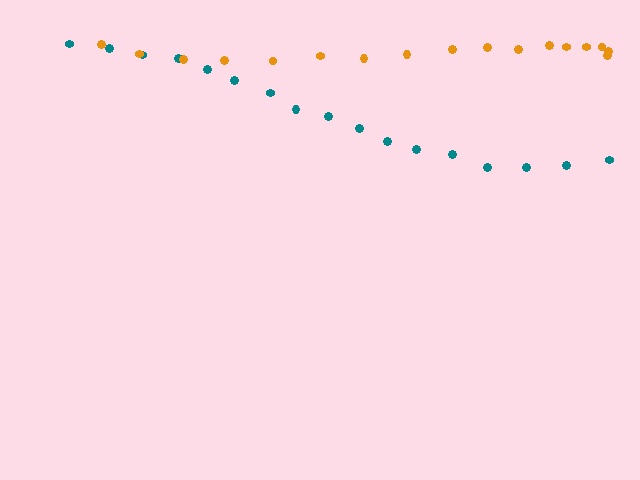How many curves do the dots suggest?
There are 2 distinct paths.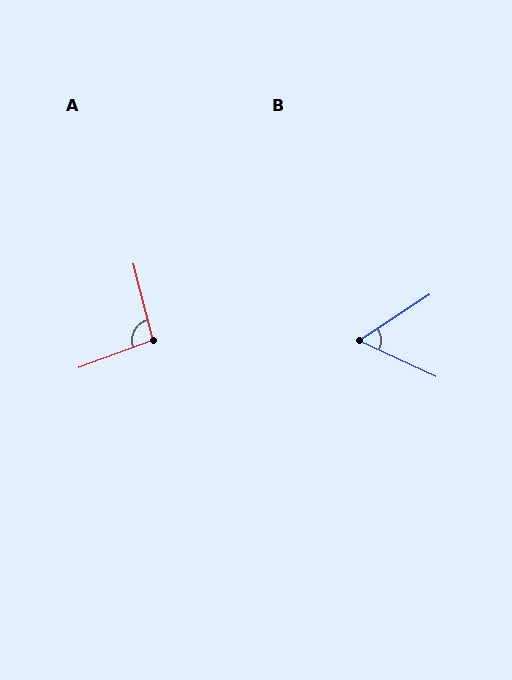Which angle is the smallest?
B, at approximately 58 degrees.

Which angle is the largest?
A, at approximately 96 degrees.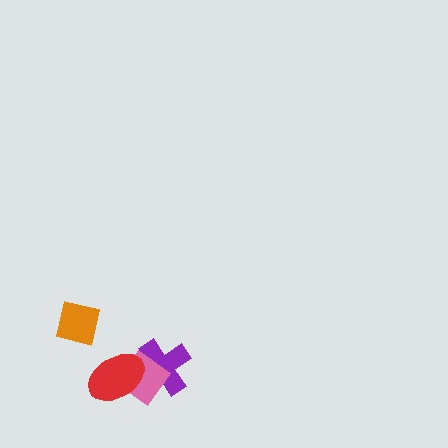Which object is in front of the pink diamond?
The red ellipse is in front of the pink diamond.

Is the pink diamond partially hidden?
Yes, it is partially covered by another shape.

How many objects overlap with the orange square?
0 objects overlap with the orange square.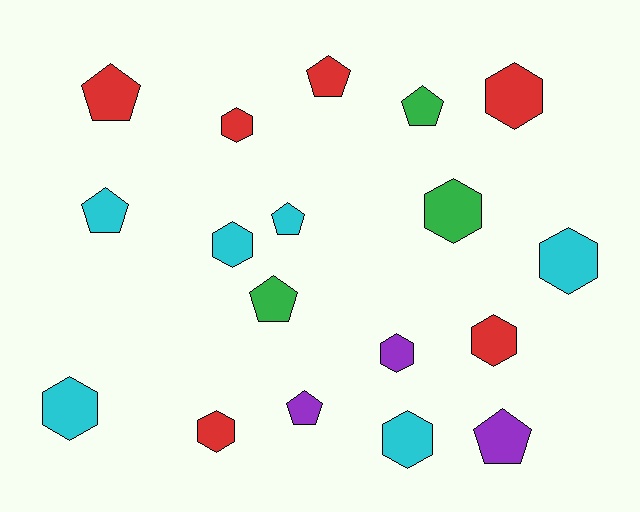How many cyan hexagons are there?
There are 4 cyan hexagons.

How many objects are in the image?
There are 18 objects.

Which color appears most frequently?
Red, with 6 objects.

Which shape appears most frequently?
Hexagon, with 10 objects.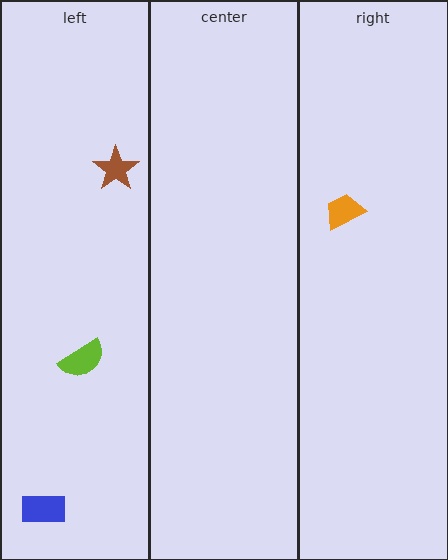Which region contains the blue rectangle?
The left region.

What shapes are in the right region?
The orange trapezoid.